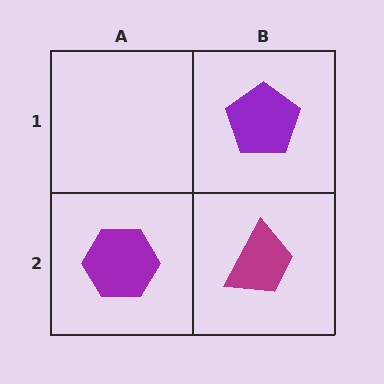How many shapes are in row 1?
1 shape.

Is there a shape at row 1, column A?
No, that cell is empty.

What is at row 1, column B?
A purple pentagon.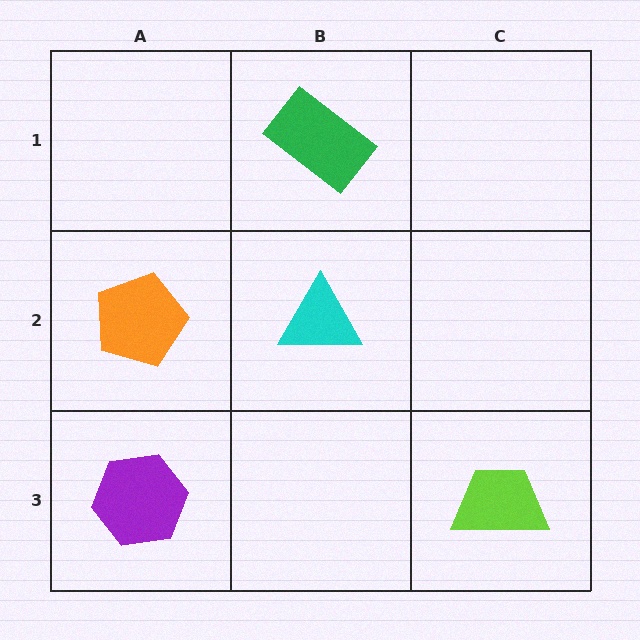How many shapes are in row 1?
1 shape.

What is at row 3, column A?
A purple hexagon.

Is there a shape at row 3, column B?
No, that cell is empty.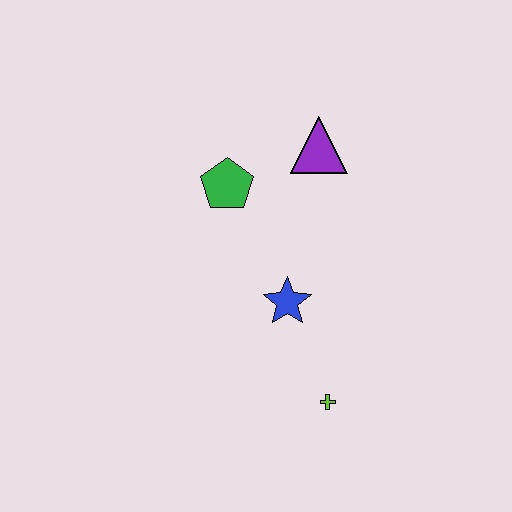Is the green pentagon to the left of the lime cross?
Yes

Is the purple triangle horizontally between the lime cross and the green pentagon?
Yes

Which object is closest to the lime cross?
The blue star is closest to the lime cross.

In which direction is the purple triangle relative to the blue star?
The purple triangle is above the blue star.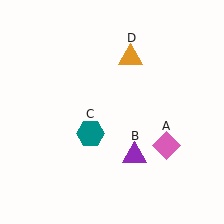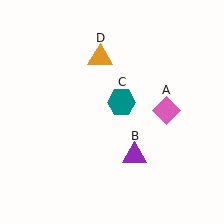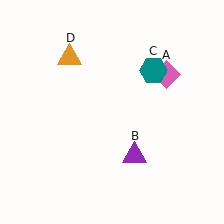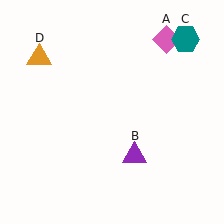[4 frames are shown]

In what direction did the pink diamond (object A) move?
The pink diamond (object A) moved up.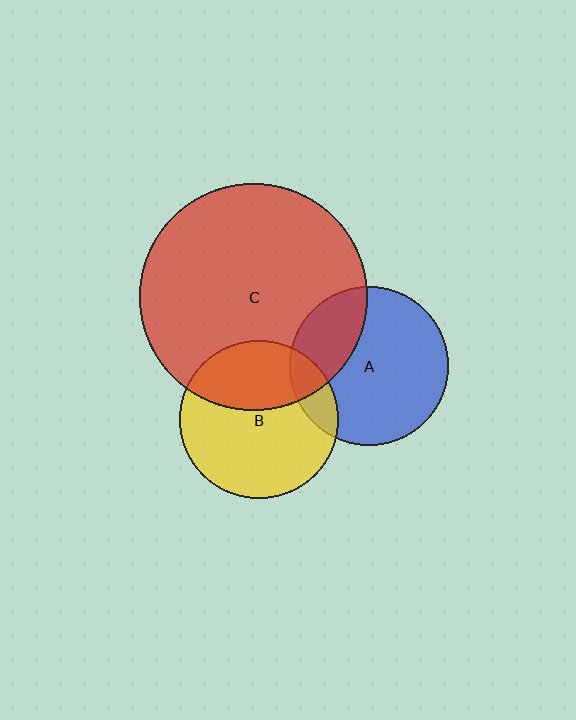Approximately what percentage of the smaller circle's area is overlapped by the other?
Approximately 30%.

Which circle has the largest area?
Circle C (red).